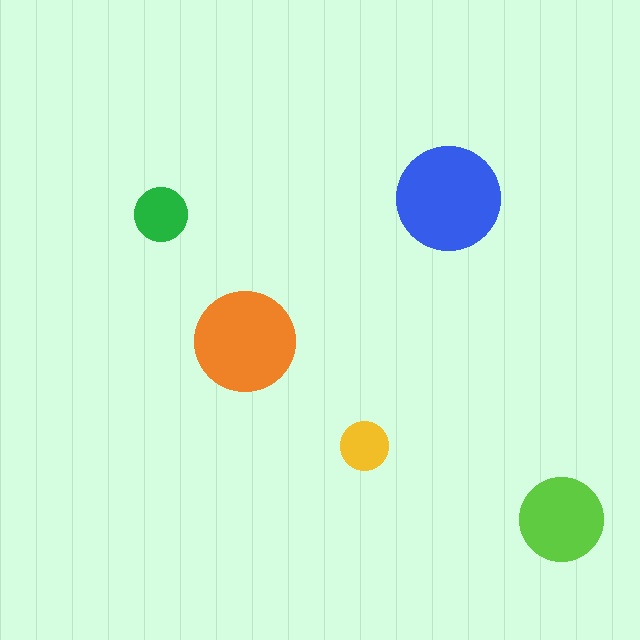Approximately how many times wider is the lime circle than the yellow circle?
About 1.5 times wider.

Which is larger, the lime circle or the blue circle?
The blue one.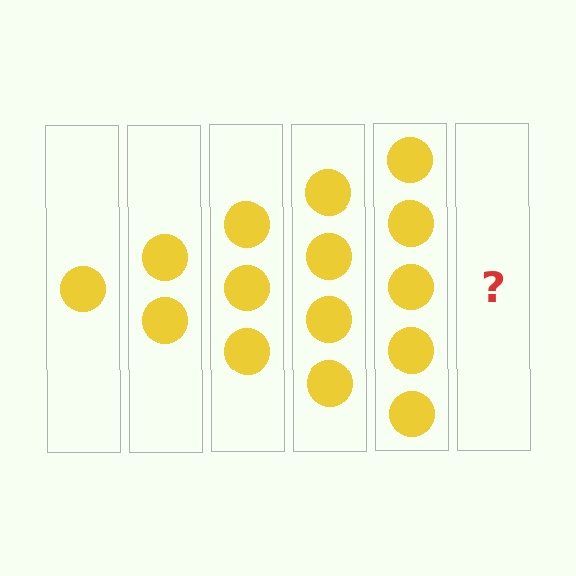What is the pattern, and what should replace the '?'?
The pattern is that each step adds one more circle. The '?' should be 6 circles.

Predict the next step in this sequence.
The next step is 6 circles.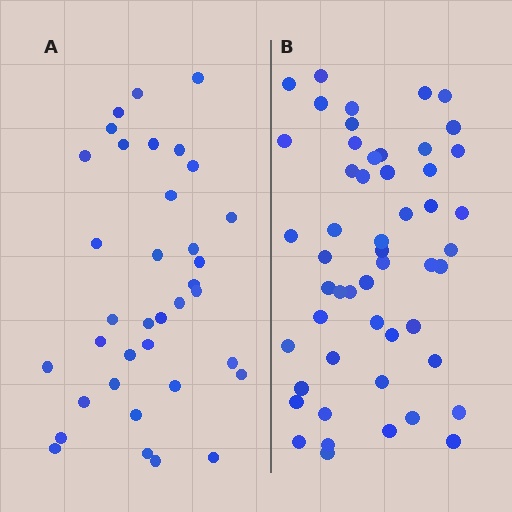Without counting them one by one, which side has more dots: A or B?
Region B (the right region) has more dots.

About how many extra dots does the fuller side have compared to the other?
Region B has approximately 15 more dots than region A.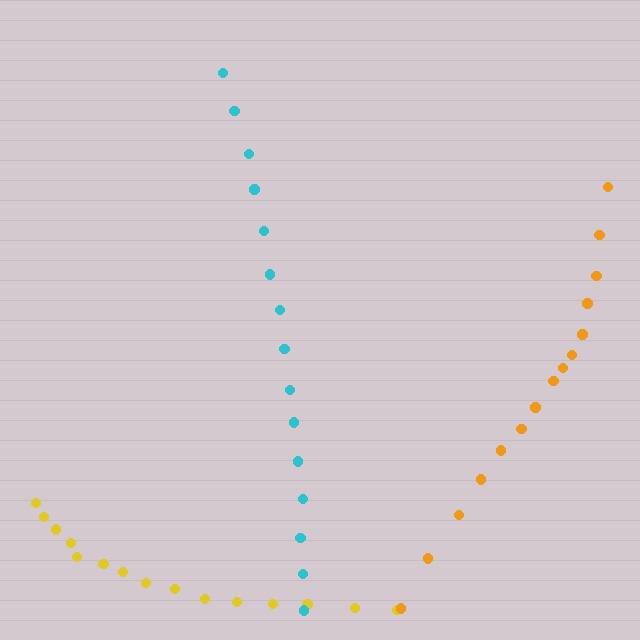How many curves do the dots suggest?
There are 3 distinct paths.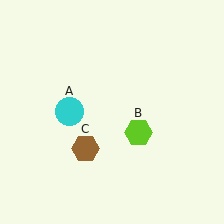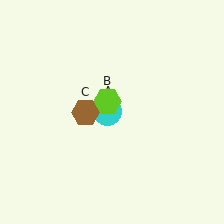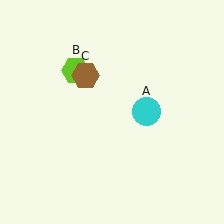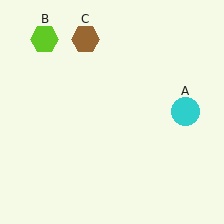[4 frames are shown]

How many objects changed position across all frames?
3 objects changed position: cyan circle (object A), lime hexagon (object B), brown hexagon (object C).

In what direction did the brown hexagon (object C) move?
The brown hexagon (object C) moved up.